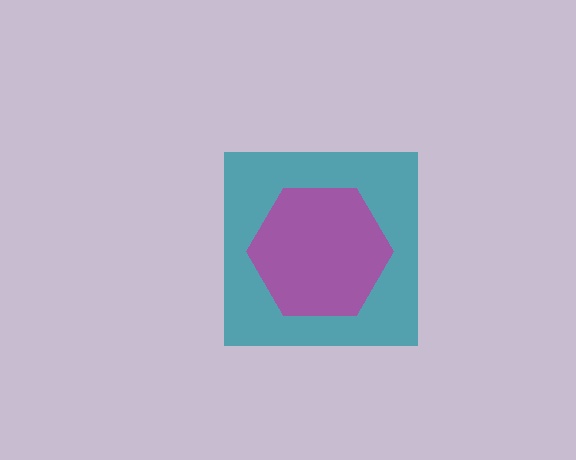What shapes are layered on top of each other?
The layered shapes are: a teal square, a magenta hexagon.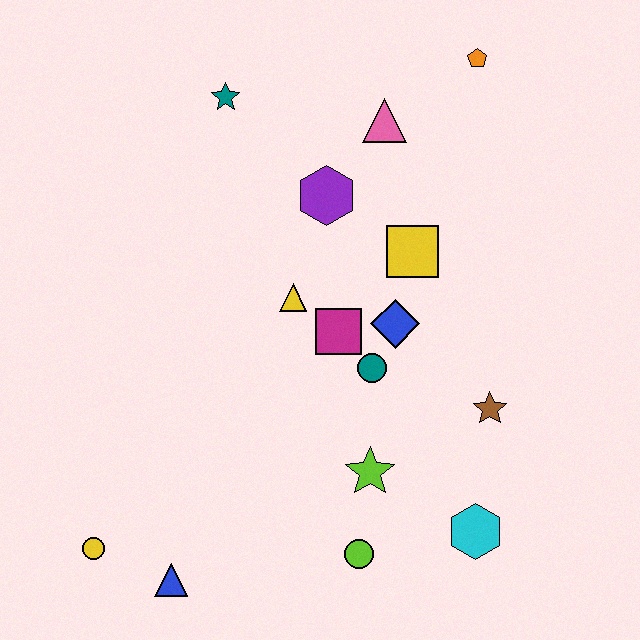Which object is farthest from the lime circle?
The orange pentagon is farthest from the lime circle.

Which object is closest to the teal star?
The purple hexagon is closest to the teal star.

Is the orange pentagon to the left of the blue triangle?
No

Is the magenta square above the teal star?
No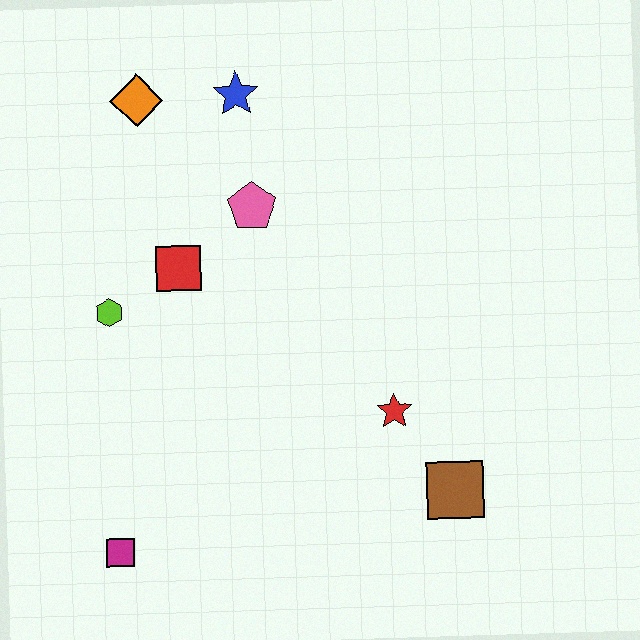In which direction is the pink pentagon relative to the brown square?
The pink pentagon is above the brown square.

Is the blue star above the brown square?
Yes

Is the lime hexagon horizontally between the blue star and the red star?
No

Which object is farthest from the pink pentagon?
The magenta square is farthest from the pink pentagon.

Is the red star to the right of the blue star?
Yes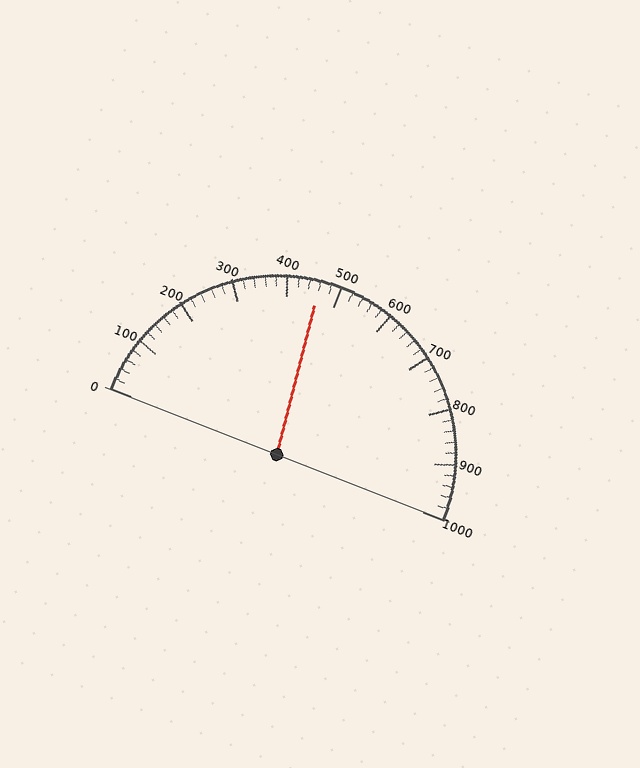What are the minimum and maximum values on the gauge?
The gauge ranges from 0 to 1000.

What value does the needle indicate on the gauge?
The needle indicates approximately 460.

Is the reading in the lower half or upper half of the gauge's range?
The reading is in the lower half of the range (0 to 1000).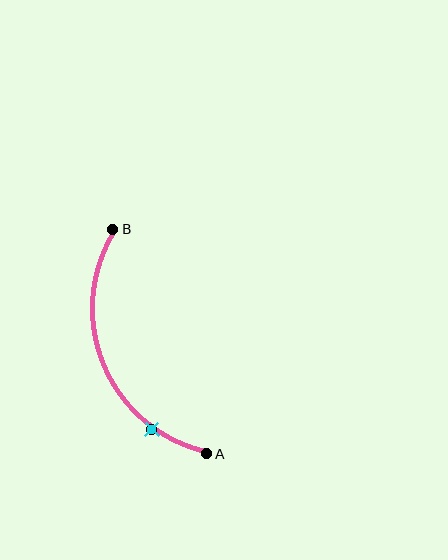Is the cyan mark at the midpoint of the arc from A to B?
No. The cyan mark lies on the arc but is closer to endpoint A. The arc midpoint would be at the point on the curve equidistant along the arc from both A and B.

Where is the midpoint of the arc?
The arc midpoint is the point on the curve farthest from the straight line joining A and B. It sits to the left of that line.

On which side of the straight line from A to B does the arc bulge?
The arc bulges to the left of the straight line connecting A and B.